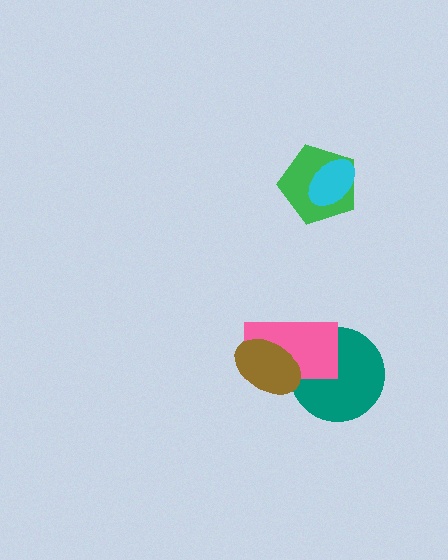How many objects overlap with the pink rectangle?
2 objects overlap with the pink rectangle.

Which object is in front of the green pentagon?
The cyan ellipse is in front of the green pentagon.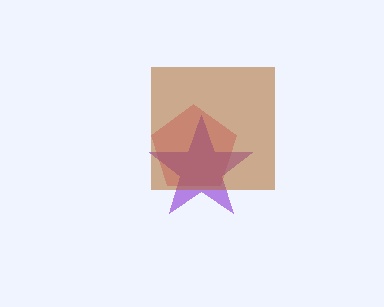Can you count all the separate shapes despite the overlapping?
Yes, there are 3 separate shapes.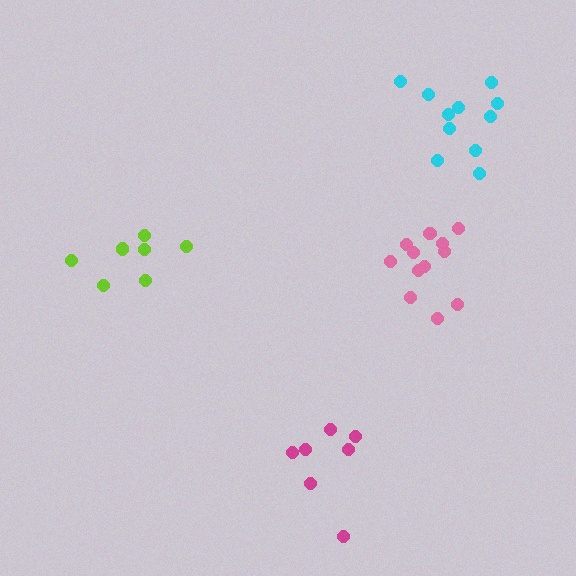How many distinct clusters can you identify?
There are 4 distinct clusters.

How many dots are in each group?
Group 1: 11 dots, Group 2: 7 dots, Group 3: 7 dots, Group 4: 12 dots (37 total).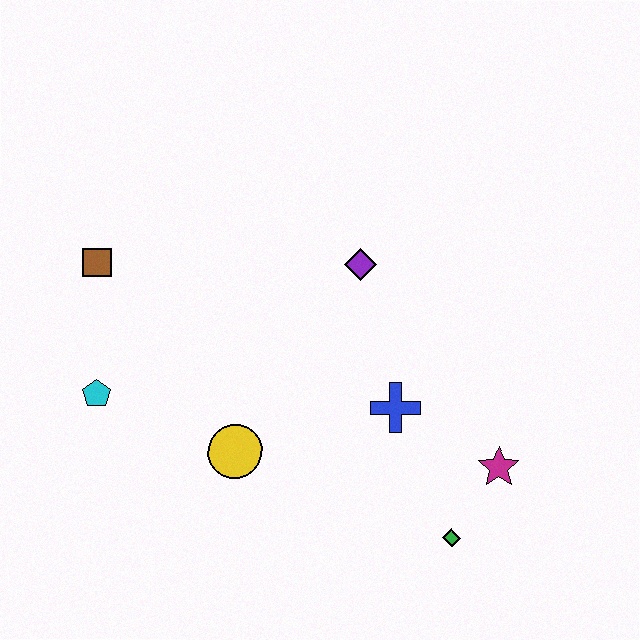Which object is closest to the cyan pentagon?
The brown square is closest to the cyan pentagon.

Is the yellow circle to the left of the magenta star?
Yes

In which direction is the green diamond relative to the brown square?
The green diamond is to the right of the brown square.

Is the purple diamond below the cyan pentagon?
No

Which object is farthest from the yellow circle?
The magenta star is farthest from the yellow circle.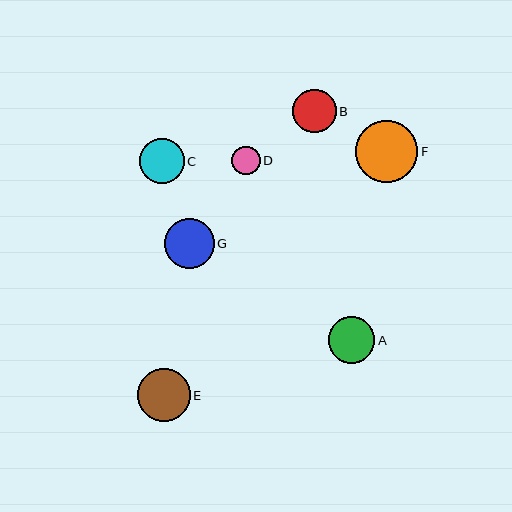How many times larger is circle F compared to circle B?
Circle F is approximately 1.4 times the size of circle B.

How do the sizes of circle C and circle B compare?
Circle C and circle B are approximately the same size.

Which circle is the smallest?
Circle D is the smallest with a size of approximately 28 pixels.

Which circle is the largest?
Circle F is the largest with a size of approximately 62 pixels.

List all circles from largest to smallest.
From largest to smallest: F, E, G, A, C, B, D.